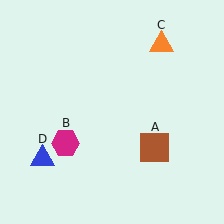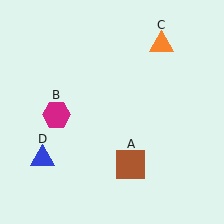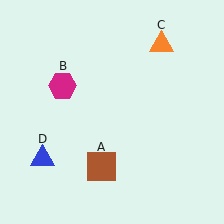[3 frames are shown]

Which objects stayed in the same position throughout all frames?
Orange triangle (object C) and blue triangle (object D) remained stationary.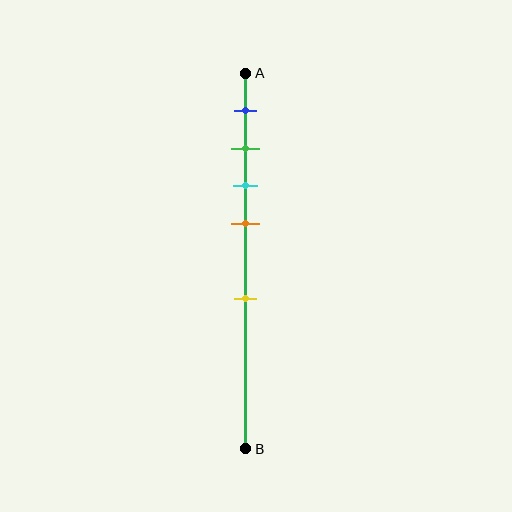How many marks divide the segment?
There are 5 marks dividing the segment.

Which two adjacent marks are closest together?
The green and cyan marks are the closest adjacent pair.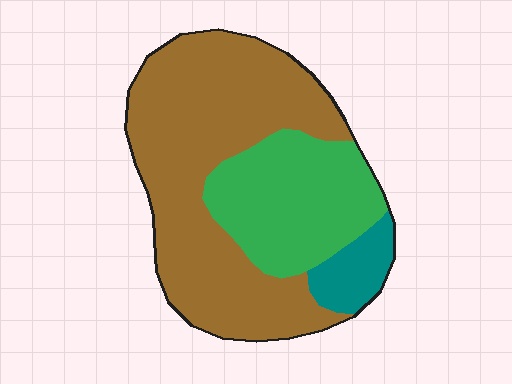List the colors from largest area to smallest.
From largest to smallest: brown, green, teal.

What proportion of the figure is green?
Green covers about 30% of the figure.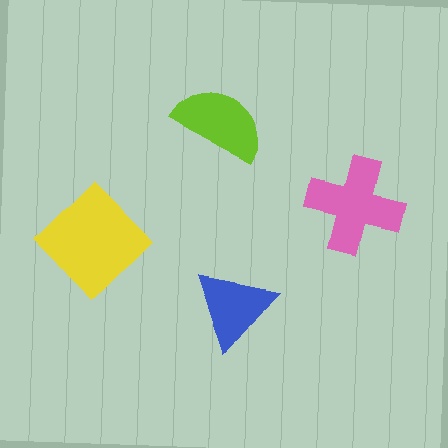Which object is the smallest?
The blue triangle.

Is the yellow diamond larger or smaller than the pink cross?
Larger.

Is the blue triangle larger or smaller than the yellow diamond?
Smaller.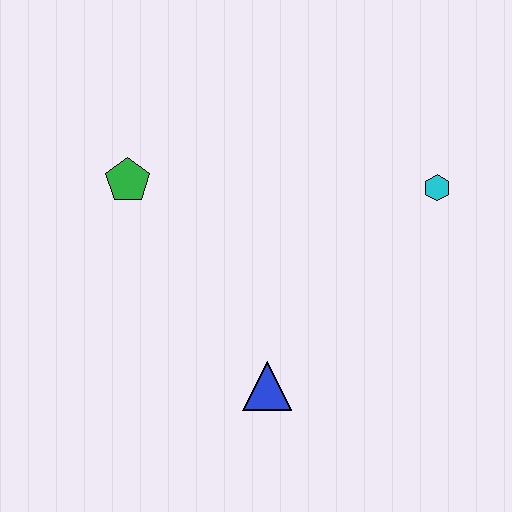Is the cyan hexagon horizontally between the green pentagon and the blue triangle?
No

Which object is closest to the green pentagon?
The blue triangle is closest to the green pentagon.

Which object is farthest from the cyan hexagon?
The green pentagon is farthest from the cyan hexagon.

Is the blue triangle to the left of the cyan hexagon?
Yes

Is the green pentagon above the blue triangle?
Yes